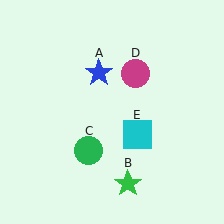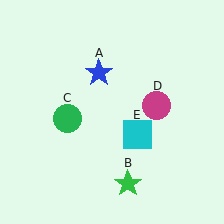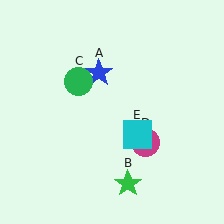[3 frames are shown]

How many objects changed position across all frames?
2 objects changed position: green circle (object C), magenta circle (object D).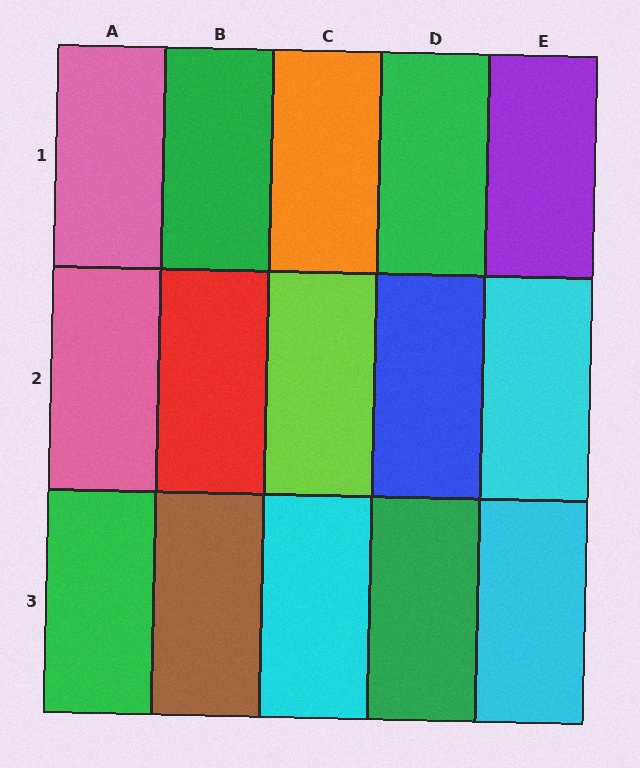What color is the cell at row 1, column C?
Orange.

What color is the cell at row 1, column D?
Green.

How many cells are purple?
1 cell is purple.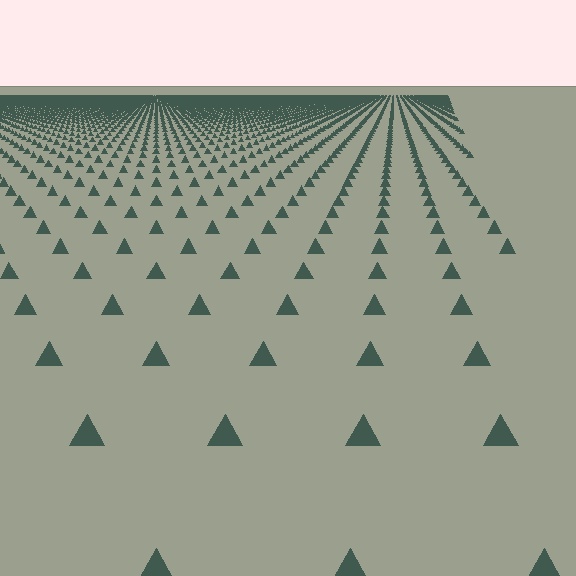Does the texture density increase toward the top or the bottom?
Density increases toward the top.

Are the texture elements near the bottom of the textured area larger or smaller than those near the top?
Larger. Near the bottom, elements are closer to the viewer and appear at a bigger on-screen size.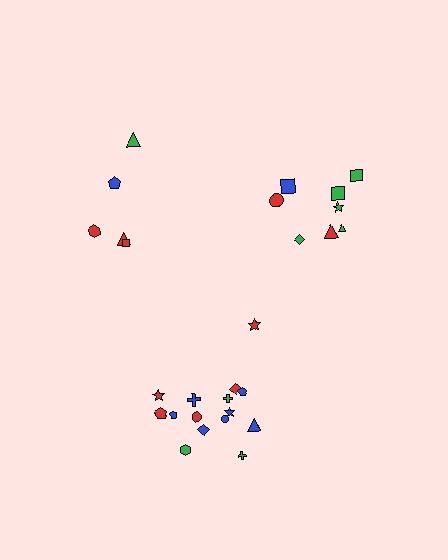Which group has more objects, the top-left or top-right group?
The top-right group.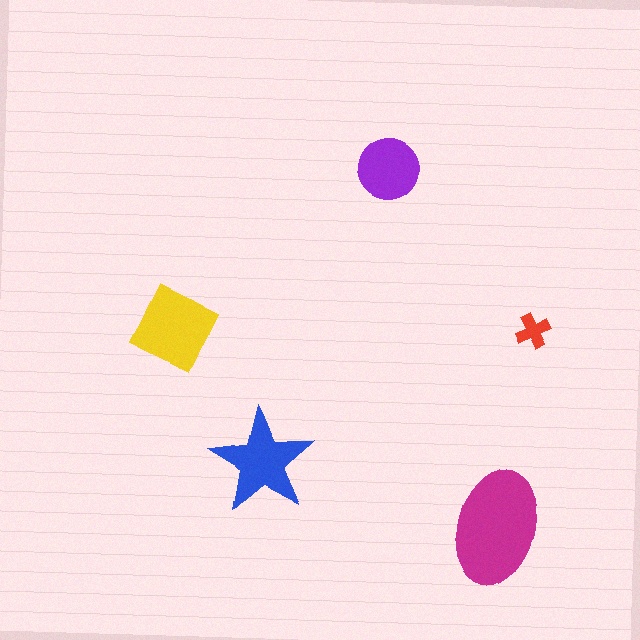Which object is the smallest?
The red cross.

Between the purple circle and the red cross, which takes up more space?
The purple circle.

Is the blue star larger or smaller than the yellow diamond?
Smaller.